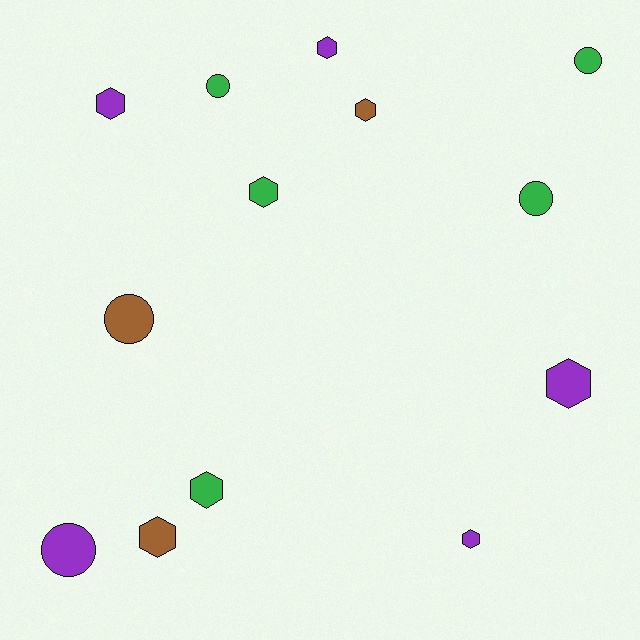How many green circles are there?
There are 3 green circles.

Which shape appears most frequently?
Hexagon, with 8 objects.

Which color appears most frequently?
Purple, with 5 objects.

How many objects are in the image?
There are 13 objects.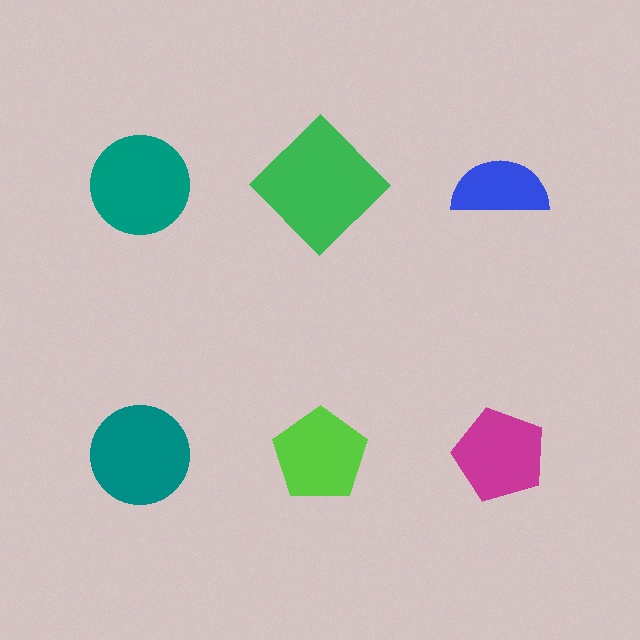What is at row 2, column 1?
A teal circle.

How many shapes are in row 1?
3 shapes.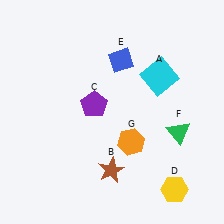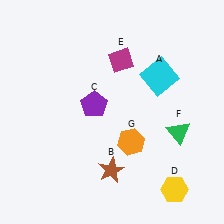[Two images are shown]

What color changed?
The diamond (E) changed from blue in Image 1 to magenta in Image 2.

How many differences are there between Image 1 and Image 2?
There is 1 difference between the two images.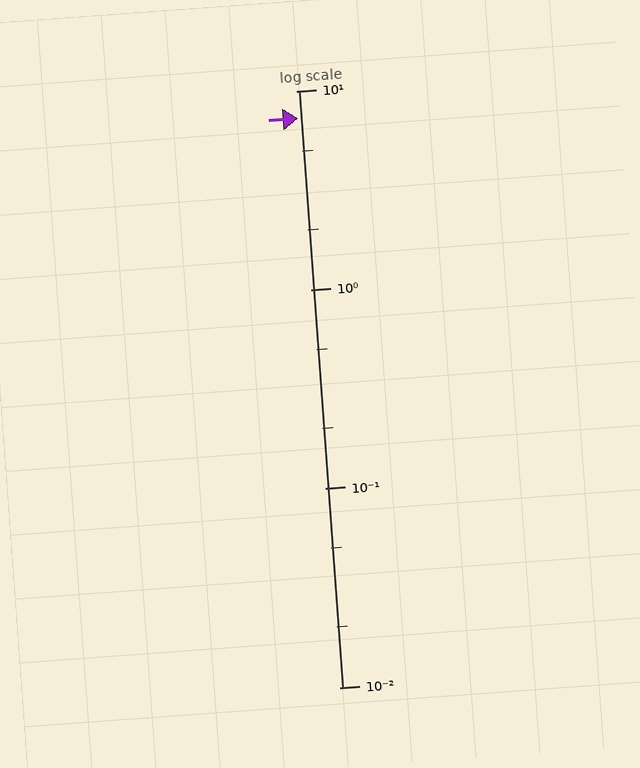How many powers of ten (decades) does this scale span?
The scale spans 3 decades, from 0.01 to 10.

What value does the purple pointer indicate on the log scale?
The pointer indicates approximately 7.3.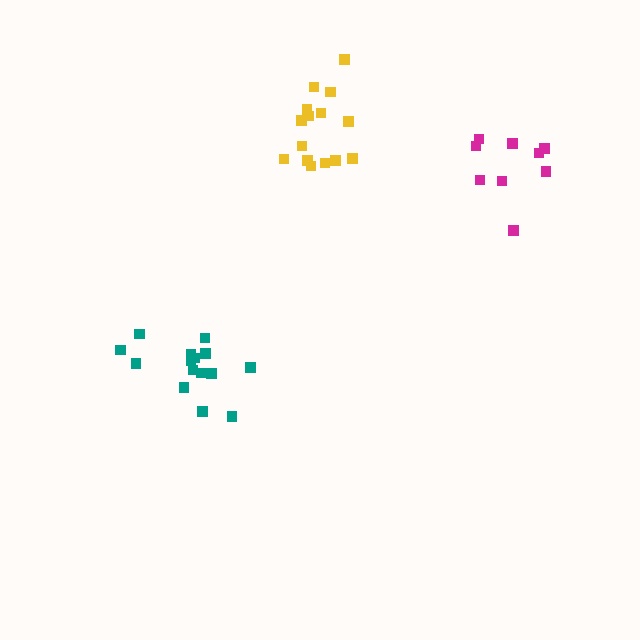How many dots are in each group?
Group 1: 15 dots, Group 2: 15 dots, Group 3: 9 dots (39 total).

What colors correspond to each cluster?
The clusters are colored: yellow, teal, magenta.